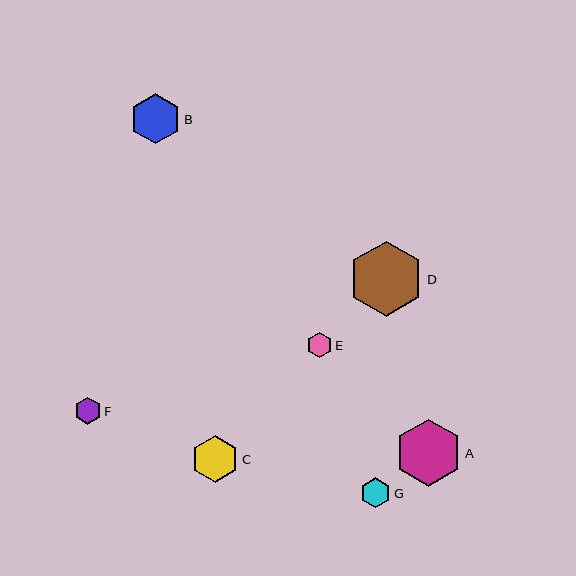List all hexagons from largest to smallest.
From largest to smallest: D, A, B, C, G, F, E.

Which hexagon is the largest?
Hexagon D is the largest with a size of approximately 75 pixels.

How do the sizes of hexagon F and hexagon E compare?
Hexagon F and hexagon E are approximately the same size.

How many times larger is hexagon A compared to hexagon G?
Hexagon A is approximately 2.2 times the size of hexagon G.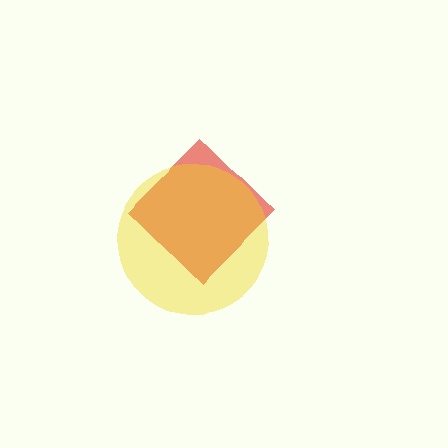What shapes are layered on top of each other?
The layered shapes are: a red diamond, a yellow circle.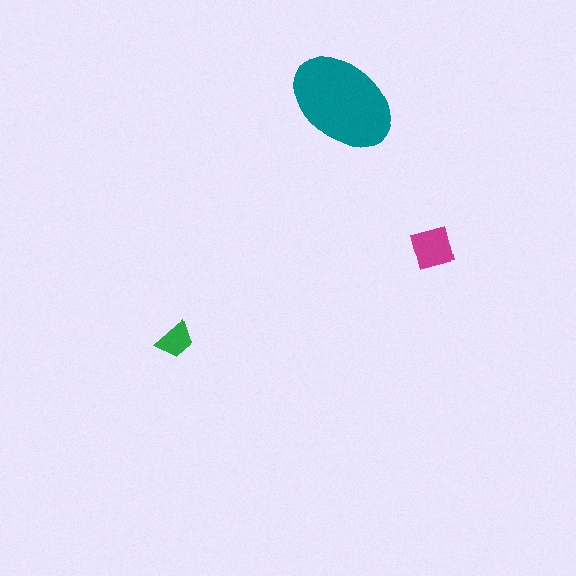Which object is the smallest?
The green trapezoid.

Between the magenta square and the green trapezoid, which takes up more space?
The magenta square.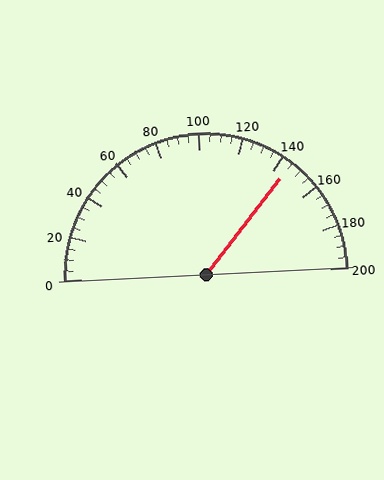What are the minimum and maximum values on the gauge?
The gauge ranges from 0 to 200.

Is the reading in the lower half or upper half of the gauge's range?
The reading is in the upper half of the range (0 to 200).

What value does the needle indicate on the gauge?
The needle indicates approximately 145.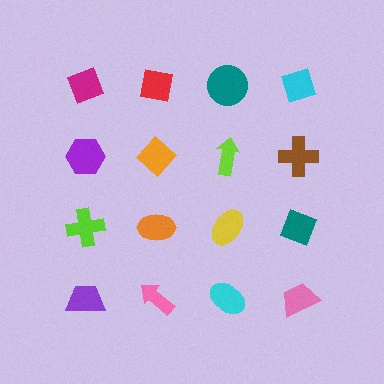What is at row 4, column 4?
A pink trapezoid.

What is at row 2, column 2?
An orange diamond.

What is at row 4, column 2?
A pink arrow.